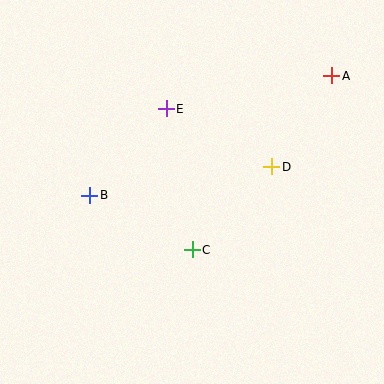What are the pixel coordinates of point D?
Point D is at (272, 167).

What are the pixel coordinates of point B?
Point B is at (90, 195).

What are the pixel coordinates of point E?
Point E is at (166, 109).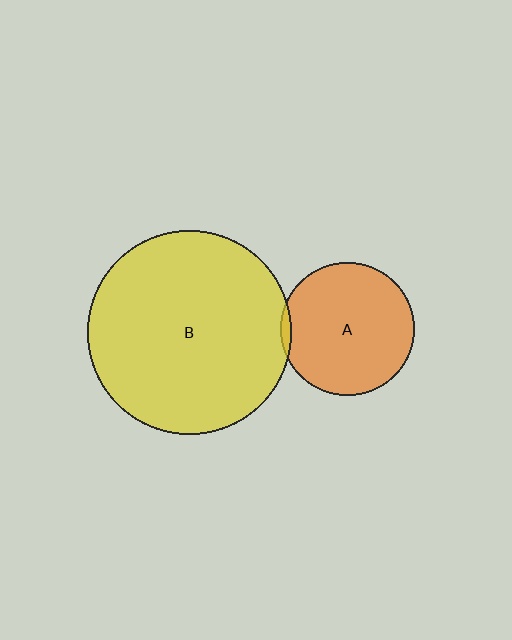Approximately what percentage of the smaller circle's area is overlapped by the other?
Approximately 5%.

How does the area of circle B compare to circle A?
Approximately 2.3 times.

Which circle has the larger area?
Circle B (yellow).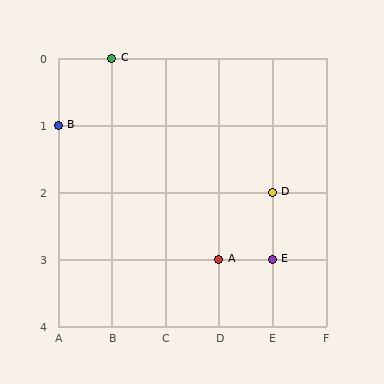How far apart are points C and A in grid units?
Points C and A are 2 columns and 3 rows apart (about 3.6 grid units diagonally).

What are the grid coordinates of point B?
Point B is at grid coordinates (A, 1).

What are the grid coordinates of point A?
Point A is at grid coordinates (D, 3).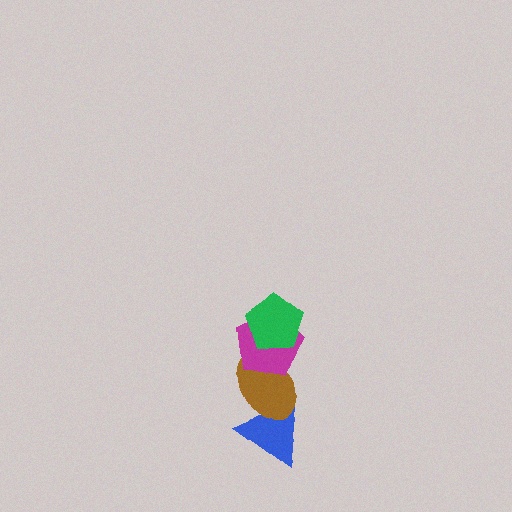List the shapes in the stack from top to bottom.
From top to bottom: the green pentagon, the magenta pentagon, the brown ellipse, the blue triangle.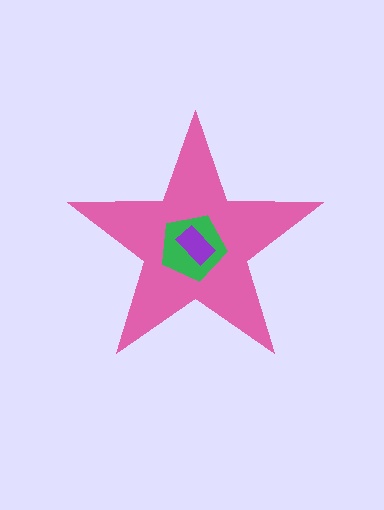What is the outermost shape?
The pink star.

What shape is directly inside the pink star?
The green pentagon.